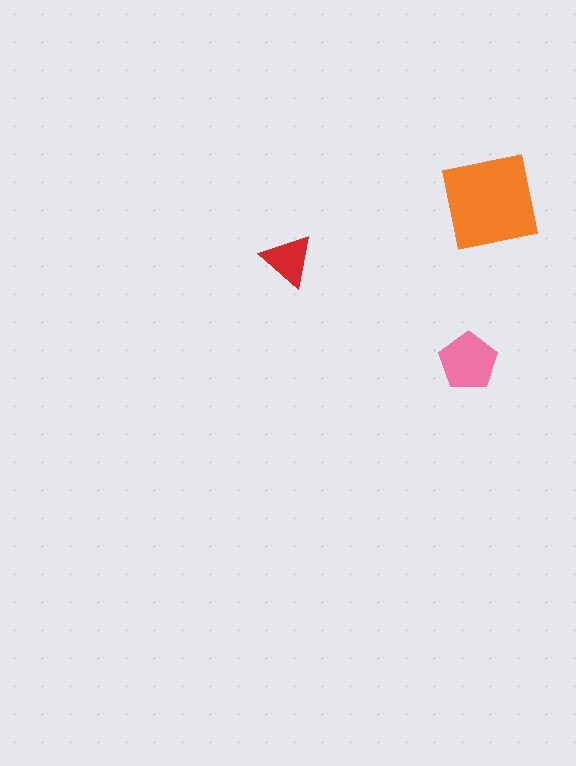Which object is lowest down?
The pink pentagon is bottommost.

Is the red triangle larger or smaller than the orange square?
Smaller.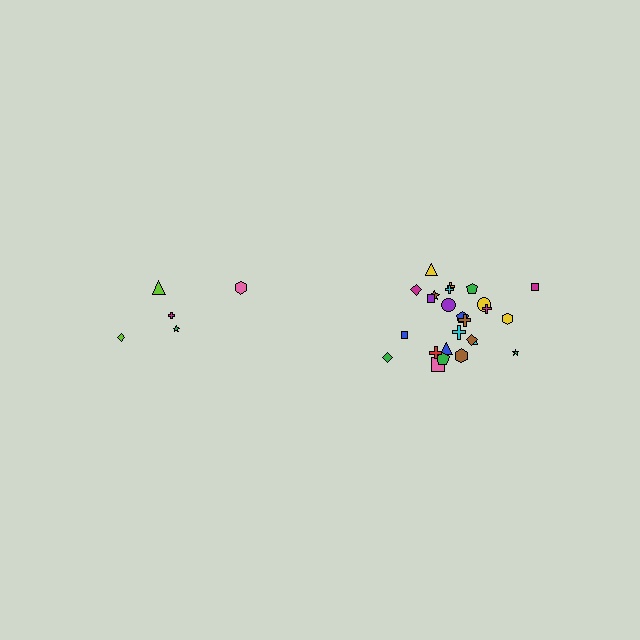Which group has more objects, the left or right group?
The right group.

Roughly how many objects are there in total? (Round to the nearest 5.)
Roughly 30 objects in total.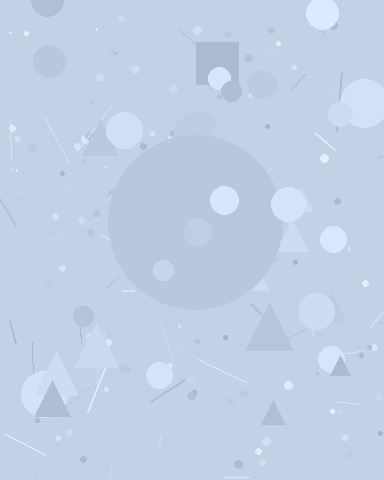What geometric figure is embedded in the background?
A circle is embedded in the background.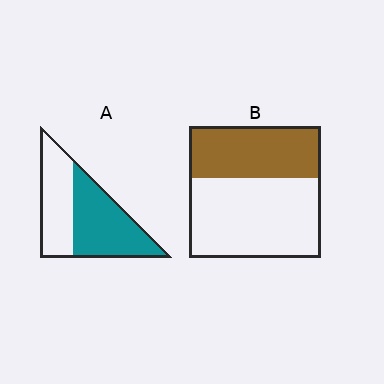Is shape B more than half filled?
No.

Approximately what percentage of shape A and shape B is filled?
A is approximately 55% and B is approximately 40%.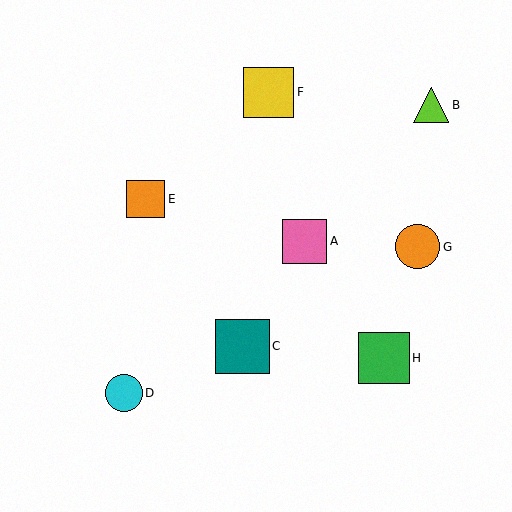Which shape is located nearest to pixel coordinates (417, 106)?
The lime triangle (labeled B) at (431, 105) is nearest to that location.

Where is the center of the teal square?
The center of the teal square is at (242, 346).